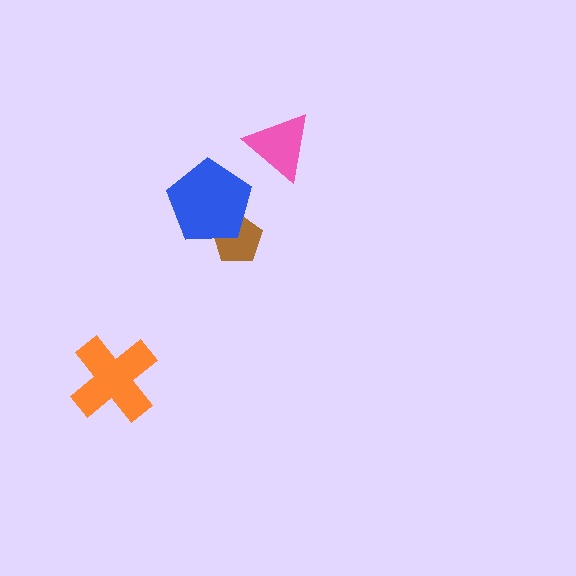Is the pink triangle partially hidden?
No, no other shape covers it.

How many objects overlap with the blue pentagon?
1 object overlaps with the blue pentagon.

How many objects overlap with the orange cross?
0 objects overlap with the orange cross.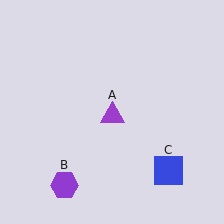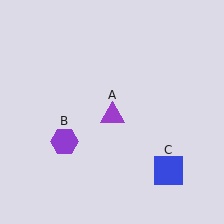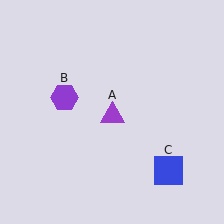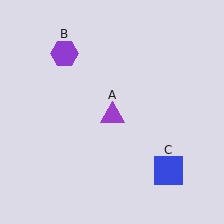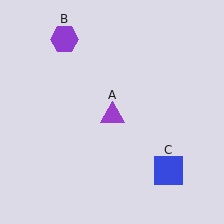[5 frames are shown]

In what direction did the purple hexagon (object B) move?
The purple hexagon (object B) moved up.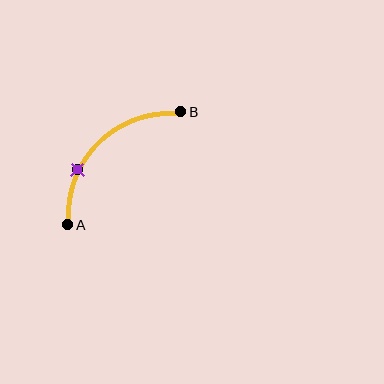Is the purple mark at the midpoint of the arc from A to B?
No. The purple mark lies on the arc but is closer to endpoint A. The arc midpoint would be at the point on the curve equidistant along the arc from both A and B.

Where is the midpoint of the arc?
The arc midpoint is the point on the curve farthest from the straight line joining A and B. It sits above and to the left of that line.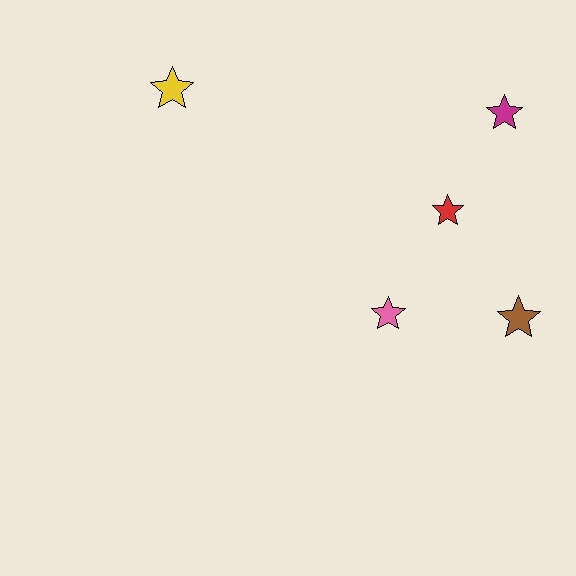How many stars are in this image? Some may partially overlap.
There are 5 stars.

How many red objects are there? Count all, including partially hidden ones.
There is 1 red object.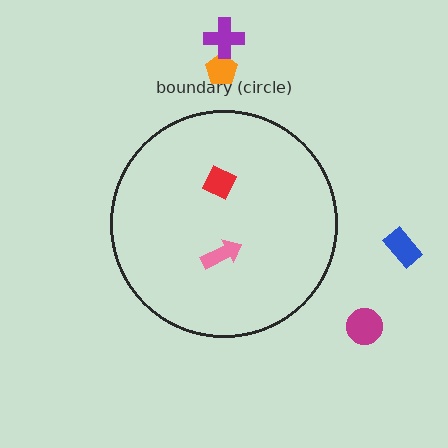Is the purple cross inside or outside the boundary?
Outside.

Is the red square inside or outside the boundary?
Inside.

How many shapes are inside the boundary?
2 inside, 4 outside.